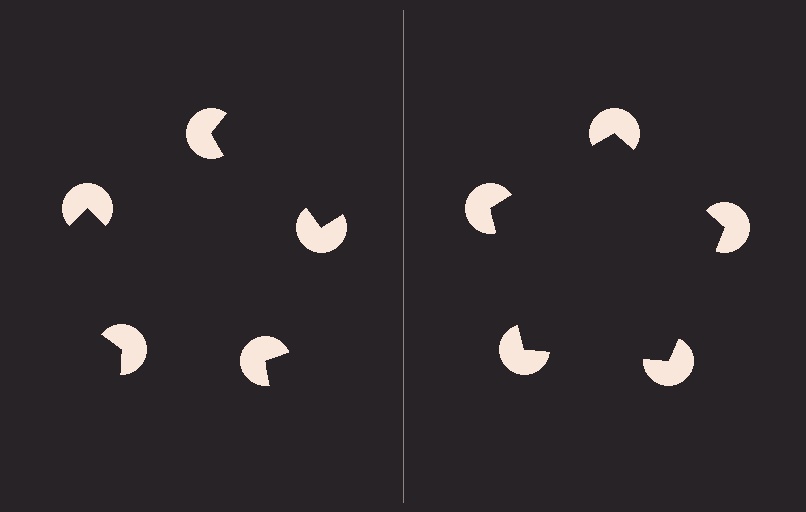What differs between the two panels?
The pac-man discs are positioned identically on both sides; only the wedge orientations differ. On the right they align to a pentagon; on the left they are misaligned.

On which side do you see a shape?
An illusory pentagon appears on the right side. On the left side the wedge cuts are rotated, so no coherent shape forms.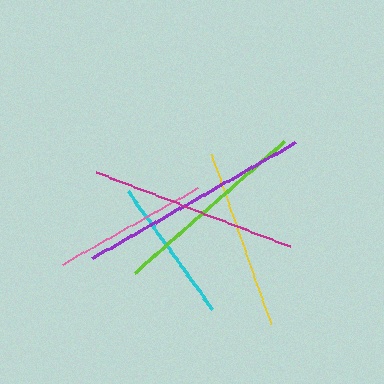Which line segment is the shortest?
The cyan line is the shortest at approximately 144 pixels.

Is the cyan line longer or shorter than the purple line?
The purple line is longer than the cyan line.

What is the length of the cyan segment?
The cyan segment is approximately 144 pixels long.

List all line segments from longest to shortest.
From longest to shortest: purple, magenta, lime, yellow, pink, cyan.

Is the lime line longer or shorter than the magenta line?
The magenta line is longer than the lime line.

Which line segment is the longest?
The purple line is the longest at approximately 234 pixels.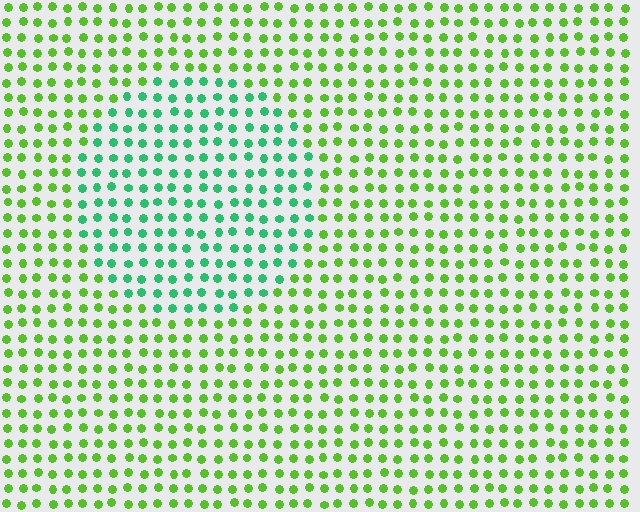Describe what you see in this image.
The image is filled with small lime elements in a uniform arrangement. A circle-shaped region is visible where the elements are tinted to a slightly different hue, forming a subtle color boundary.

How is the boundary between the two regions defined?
The boundary is defined purely by a slight shift in hue (about 45 degrees). Spacing, size, and orientation are identical on both sides.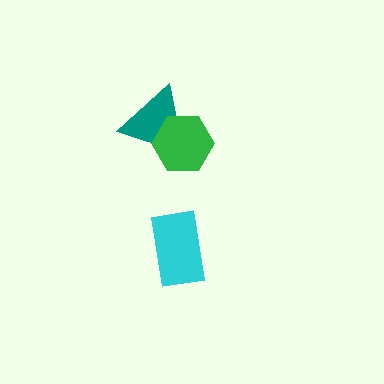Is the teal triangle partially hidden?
Yes, it is partially covered by another shape.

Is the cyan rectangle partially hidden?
No, no other shape covers it.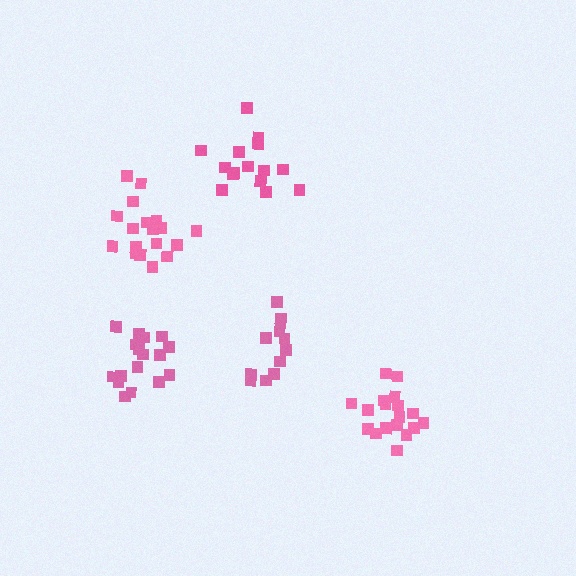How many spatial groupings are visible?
There are 5 spatial groupings.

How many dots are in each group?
Group 1: 18 dots, Group 2: 17 dots, Group 3: 15 dots, Group 4: 12 dots, Group 5: 18 dots (80 total).